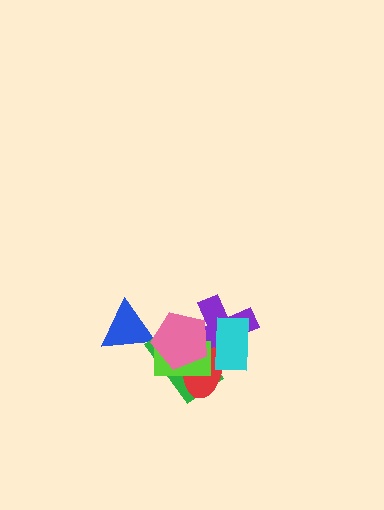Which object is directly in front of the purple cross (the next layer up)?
The cyan rectangle is directly in front of the purple cross.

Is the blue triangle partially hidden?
Yes, it is partially covered by another shape.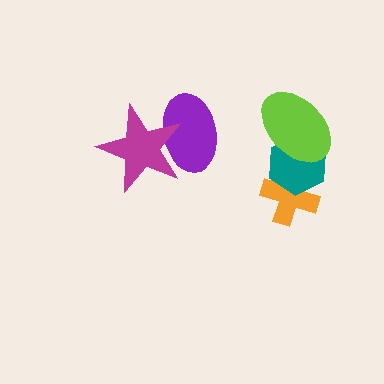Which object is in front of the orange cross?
The teal hexagon is in front of the orange cross.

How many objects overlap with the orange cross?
1 object overlaps with the orange cross.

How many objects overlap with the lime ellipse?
1 object overlaps with the lime ellipse.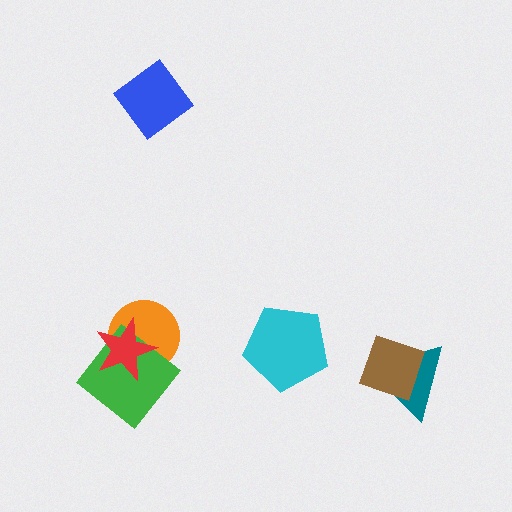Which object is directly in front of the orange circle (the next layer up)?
The green diamond is directly in front of the orange circle.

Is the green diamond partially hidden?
Yes, it is partially covered by another shape.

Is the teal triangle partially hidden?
Yes, it is partially covered by another shape.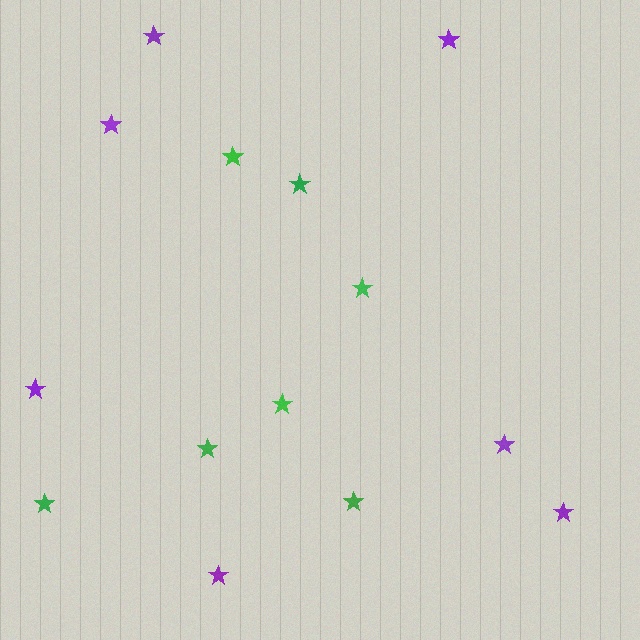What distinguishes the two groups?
There are 2 groups: one group of green stars (7) and one group of purple stars (7).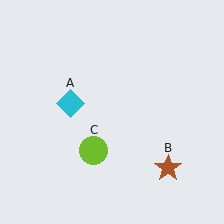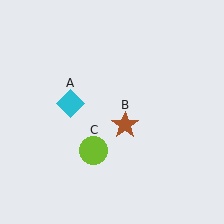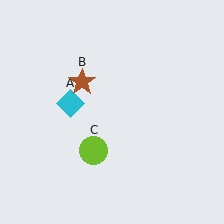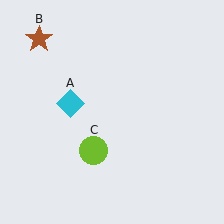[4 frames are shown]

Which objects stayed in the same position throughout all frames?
Cyan diamond (object A) and lime circle (object C) remained stationary.